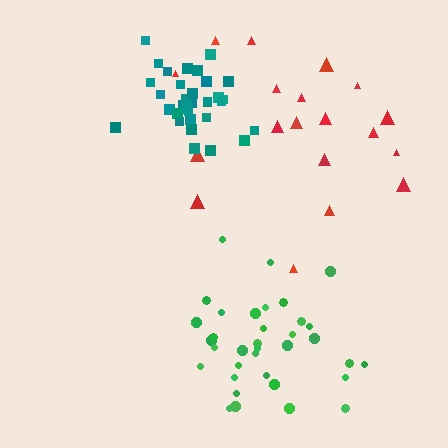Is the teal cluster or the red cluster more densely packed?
Teal.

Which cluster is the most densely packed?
Teal.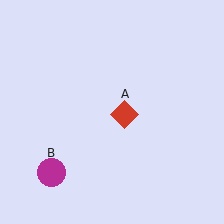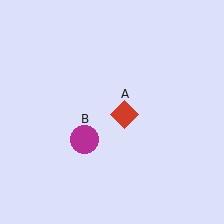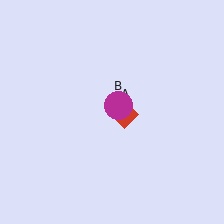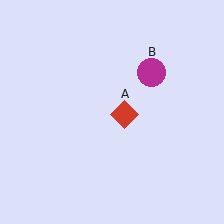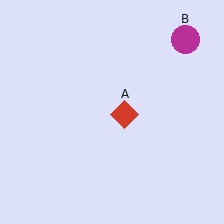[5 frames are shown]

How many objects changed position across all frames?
1 object changed position: magenta circle (object B).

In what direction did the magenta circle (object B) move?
The magenta circle (object B) moved up and to the right.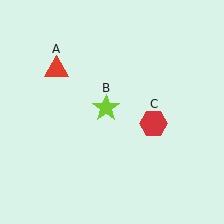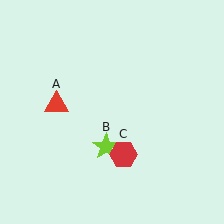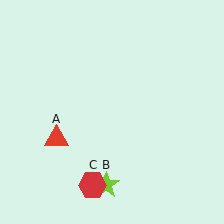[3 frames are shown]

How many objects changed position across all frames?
3 objects changed position: red triangle (object A), lime star (object B), red hexagon (object C).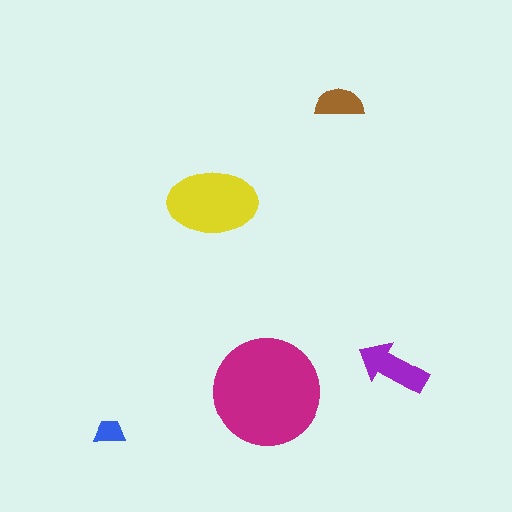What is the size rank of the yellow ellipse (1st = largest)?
2nd.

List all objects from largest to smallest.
The magenta circle, the yellow ellipse, the purple arrow, the brown semicircle, the blue trapezoid.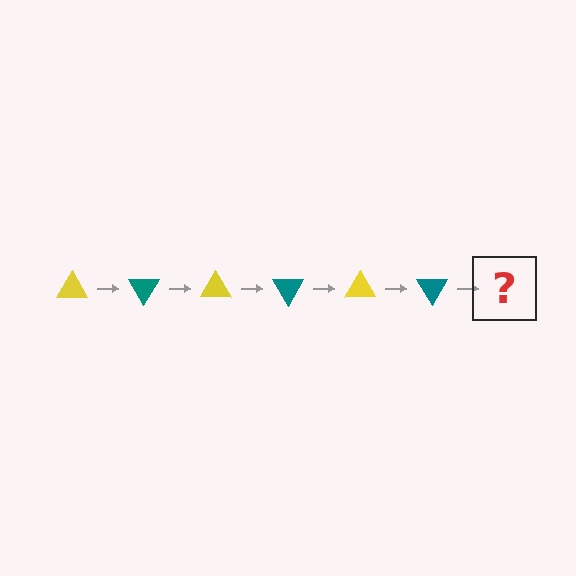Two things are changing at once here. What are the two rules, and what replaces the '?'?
The two rules are that it rotates 60 degrees each step and the color cycles through yellow and teal. The '?' should be a yellow triangle, rotated 360 degrees from the start.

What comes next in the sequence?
The next element should be a yellow triangle, rotated 360 degrees from the start.